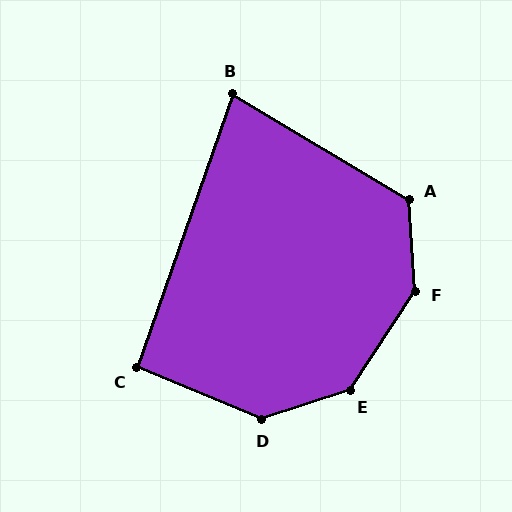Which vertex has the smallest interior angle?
B, at approximately 79 degrees.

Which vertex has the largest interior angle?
F, at approximately 142 degrees.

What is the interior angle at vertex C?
Approximately 93 degrees (approximately right).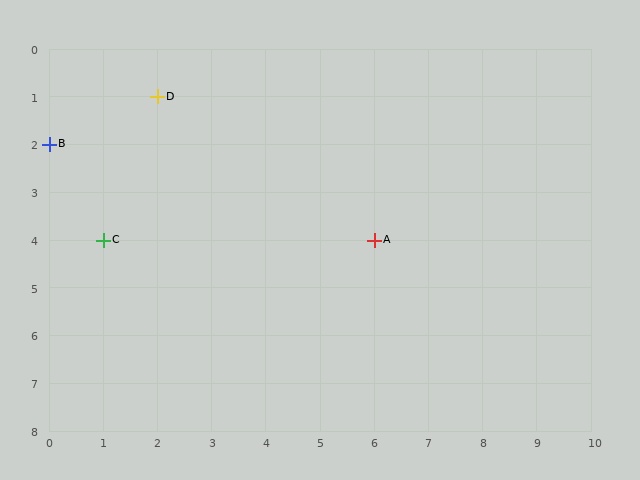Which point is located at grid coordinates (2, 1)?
Point D is at (2, 1).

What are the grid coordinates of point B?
Point B is at grid coordinates (0, 2).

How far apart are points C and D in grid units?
Points C and D are 1 column and 3 rows apart (about 3.2 grid units diagonally).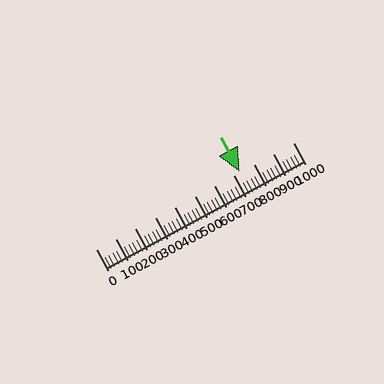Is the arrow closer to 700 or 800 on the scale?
The arrow is closer to 700.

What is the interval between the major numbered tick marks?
The major tick marks are spaced 100 units apart.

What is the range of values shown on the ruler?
The ruler shows values from 0 to 1000.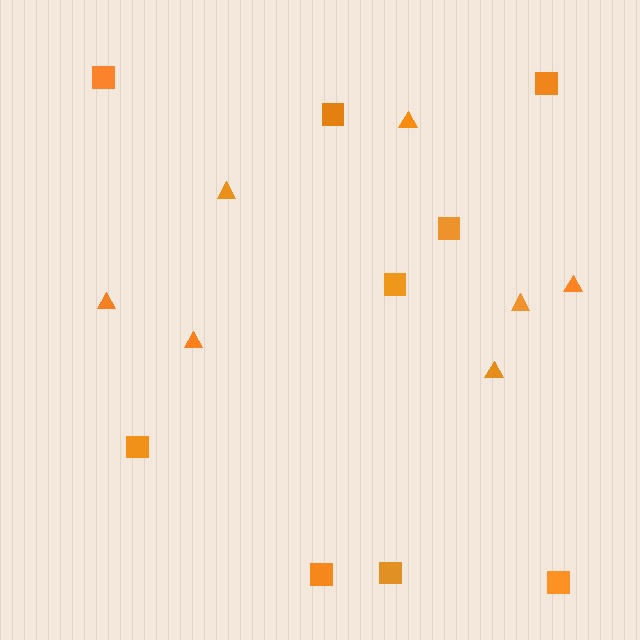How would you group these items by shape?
There are 2 groups: one group of triangles (7) and one group of squares (9).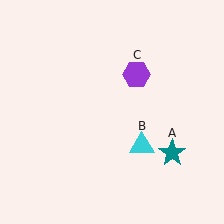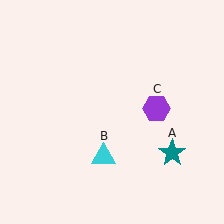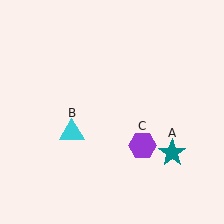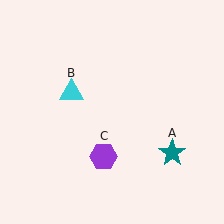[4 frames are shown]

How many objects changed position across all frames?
2 objects changed position: cyan triangle (object B), purple hexagon (object C).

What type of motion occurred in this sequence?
The cyan triangle (object B), purple hexagon (object C) rotated clockwise around the center of the scene.